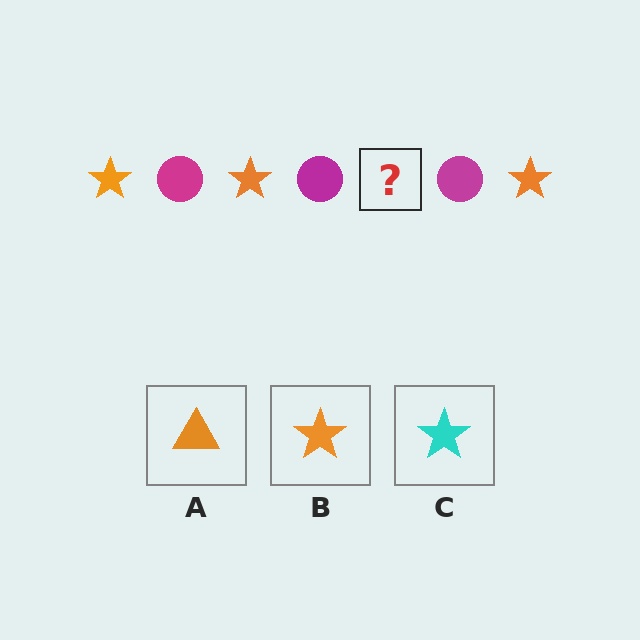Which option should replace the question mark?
Option B.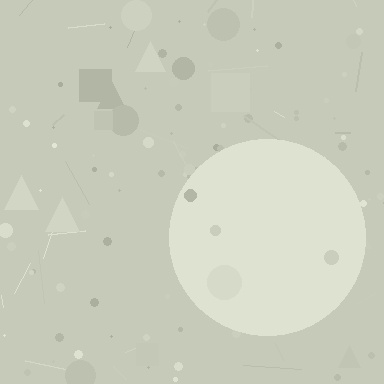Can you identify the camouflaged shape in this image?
The camouflaged shape is a circle.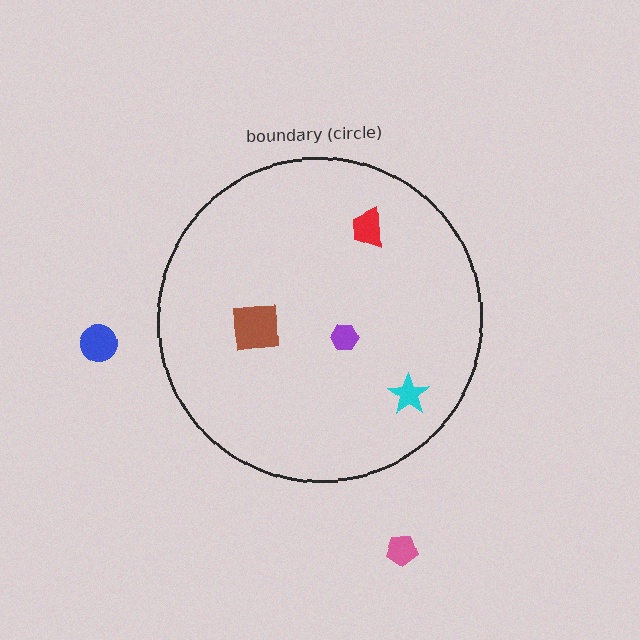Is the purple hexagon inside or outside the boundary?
Inside.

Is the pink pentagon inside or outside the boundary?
Outside.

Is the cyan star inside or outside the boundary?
Inside.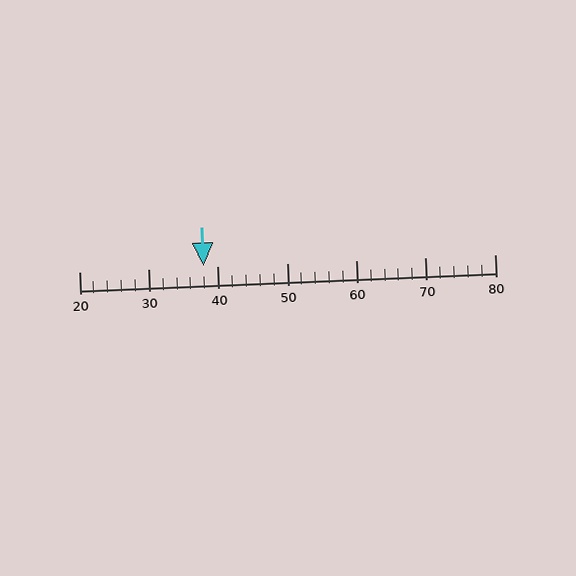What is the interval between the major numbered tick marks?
The major tick marks are spaced 10 units apart.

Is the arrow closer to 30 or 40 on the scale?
The arrow is closer to 40.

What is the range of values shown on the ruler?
The ruler shows values from 20 to 80.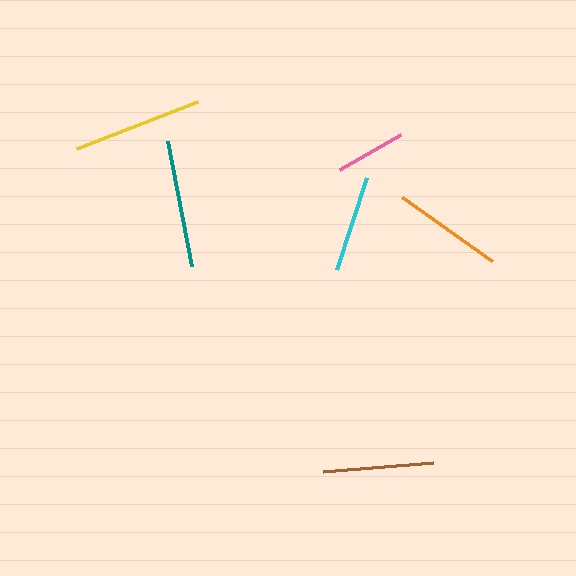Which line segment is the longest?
The yellow line is the longest at approximately 129 pixels.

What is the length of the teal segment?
The teal segment is approximately 127 pixels long.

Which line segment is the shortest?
The pink line is the shortest at approximately 70 pixels.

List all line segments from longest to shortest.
From longest to shortest: yellow, teal, orange, brown, cyan, pink.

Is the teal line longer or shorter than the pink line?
The teal line is longer than the pink line.